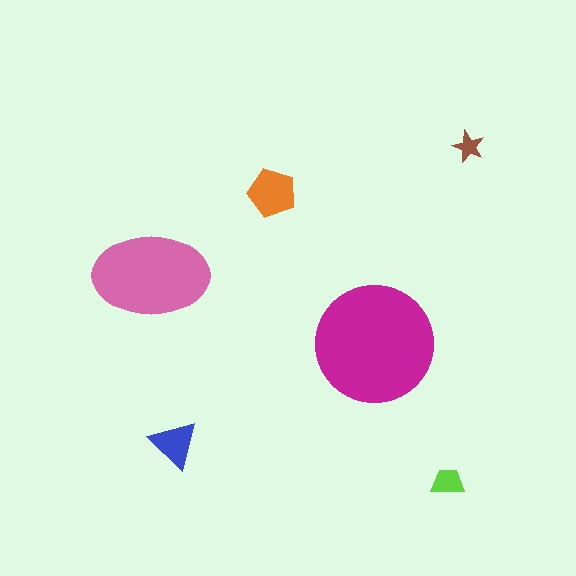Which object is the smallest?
The brown star.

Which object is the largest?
The magenta circle.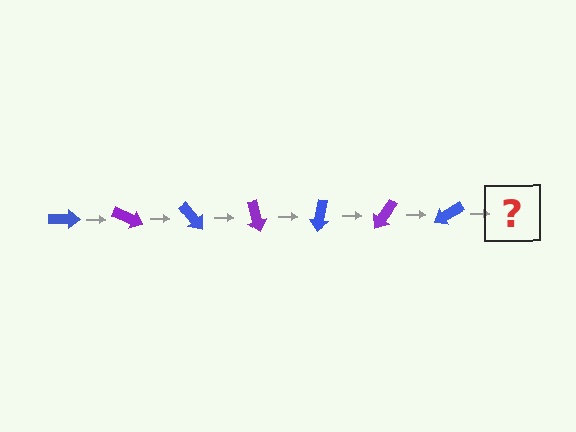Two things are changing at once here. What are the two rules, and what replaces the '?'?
The two rules are that it rotates 25 degrees each step and the color cycles through blue and purple. The '?' should be a purple arrow, rotated 175 degrees from the start.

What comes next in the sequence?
The next element should be a purple arrow, rotated 175 degrees from the start.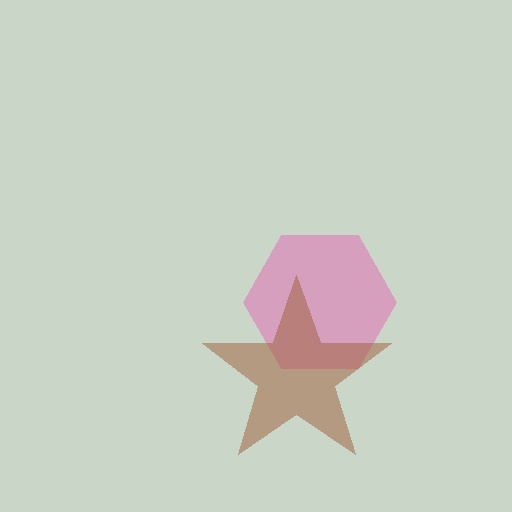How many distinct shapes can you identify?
There are 2 distinct shapes: a pink hexagon, a brown star.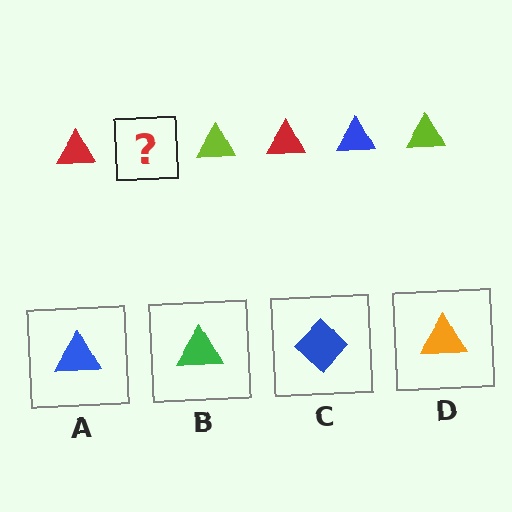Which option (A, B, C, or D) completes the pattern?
A.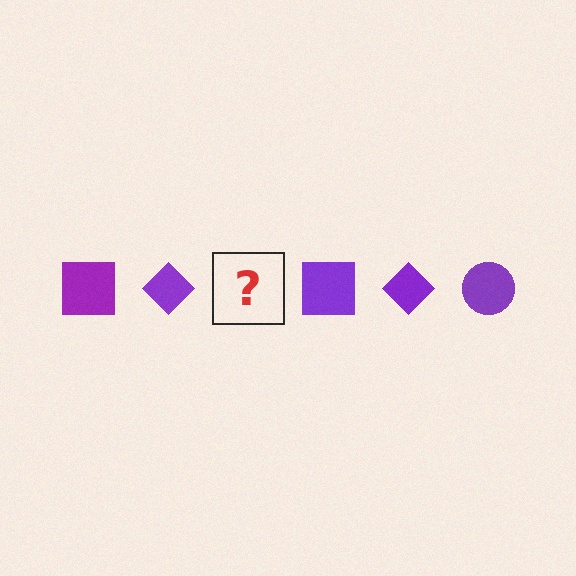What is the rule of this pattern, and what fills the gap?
The rule is that the pattern cycles through square, diamond, circle shapes in purple. The gap should be filled with a purple circle.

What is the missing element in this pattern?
The missing element is a purple circle.